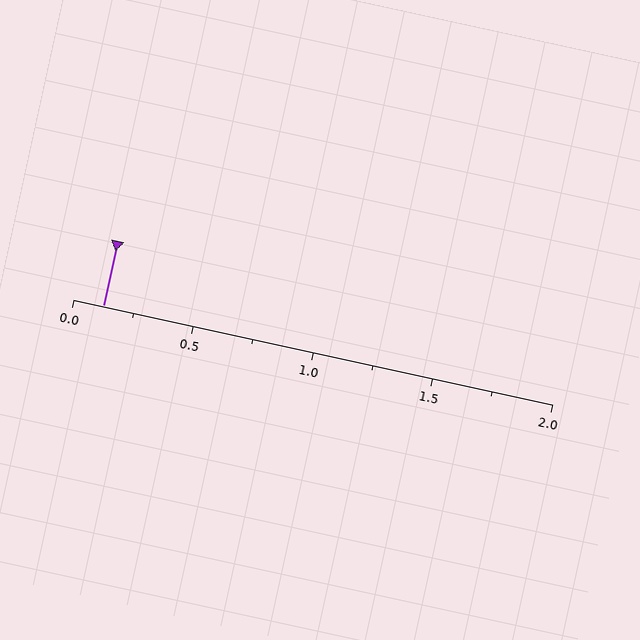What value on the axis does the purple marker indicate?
The marker indicates approximately 0.12.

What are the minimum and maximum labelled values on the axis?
The axis runs from 0.0 to 2.0.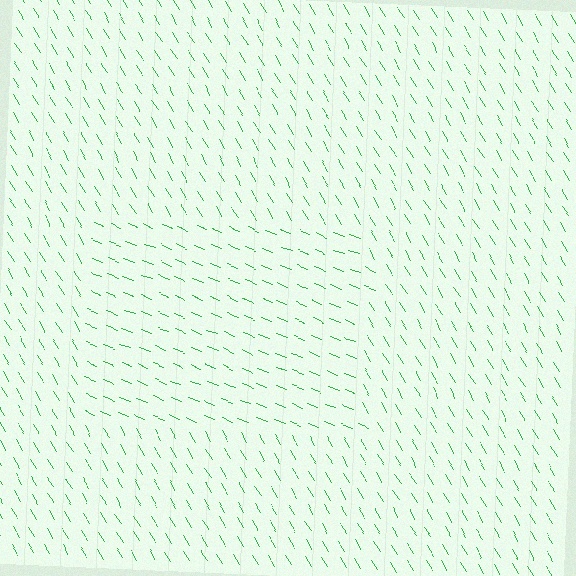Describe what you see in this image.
The image is filled with small green line segments. A rectangle region in the image has lines oriented differently from the surrounding lines, creating a visible texture boundary.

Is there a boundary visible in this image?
Yes, there is a texture boundary formed by a change in line orientation.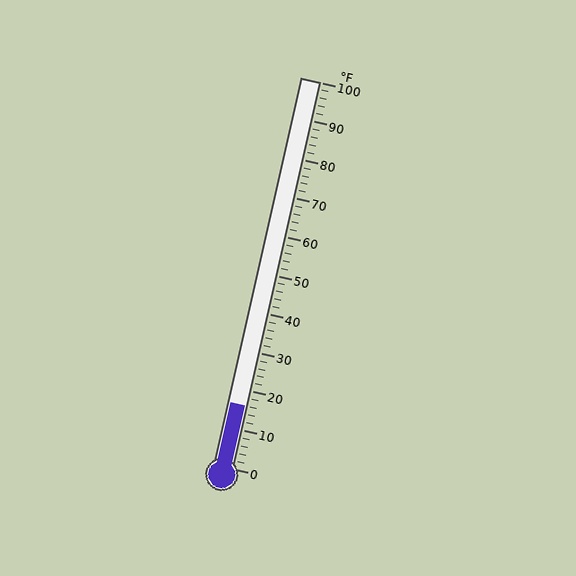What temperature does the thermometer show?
The thermometer shows approximately 16°F.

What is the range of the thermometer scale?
The thermometer scale ranges from 0°F to 100°F.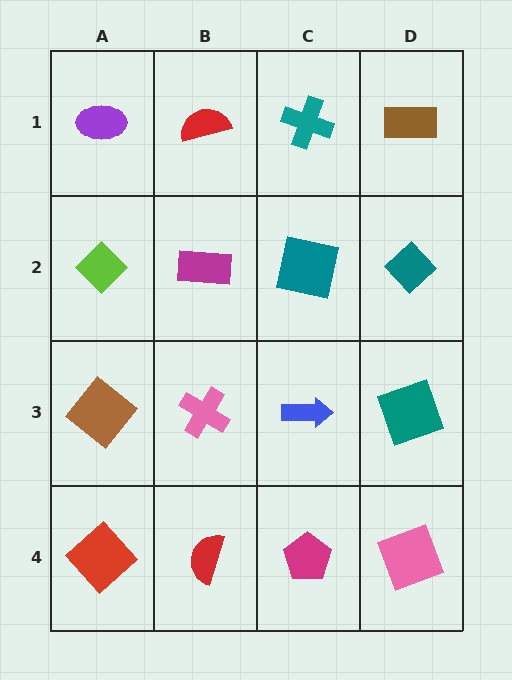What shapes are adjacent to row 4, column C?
A blue arrow (row 3, column C), a red semicircle (row 4, column B), a pink square (row 4, column D).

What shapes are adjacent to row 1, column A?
A lime diamond (row 2, column A), a red semicircle (row 1, column B).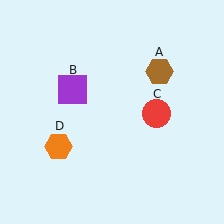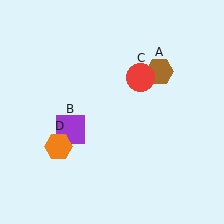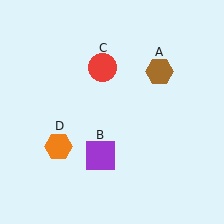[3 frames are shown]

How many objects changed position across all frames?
2 objects changed position: purple square (object B), red circle (object C).